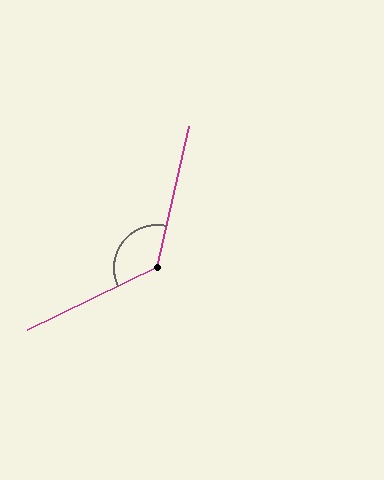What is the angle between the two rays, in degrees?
Approximately 128 degrees.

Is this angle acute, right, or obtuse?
It is obtuse.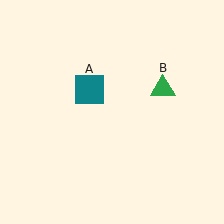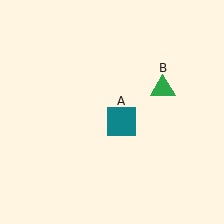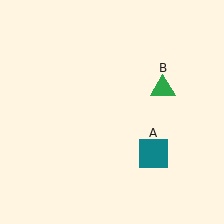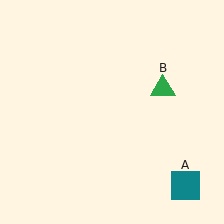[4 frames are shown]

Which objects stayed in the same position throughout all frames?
Green triangle (object B) remained stationary.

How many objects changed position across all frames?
1 object changed position: teal square (object A).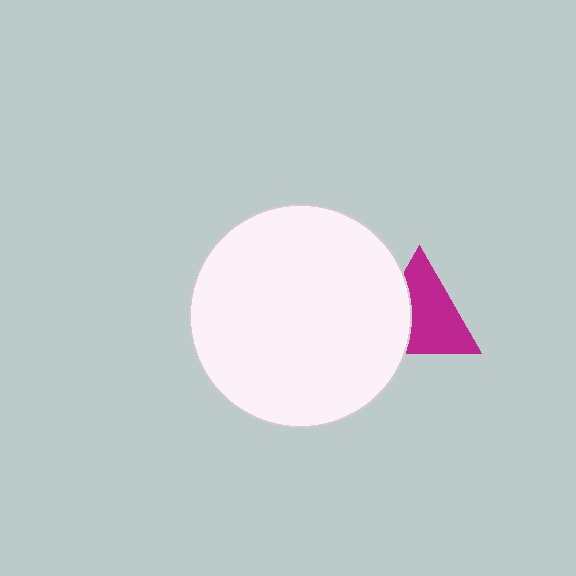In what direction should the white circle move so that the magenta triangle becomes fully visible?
The white circle should move left. That is the shortest direction to clear the overlap and leave the magenta triangle fully visible.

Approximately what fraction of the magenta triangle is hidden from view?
Roughly 35% of the magenta triangle is hidden behind the white circle.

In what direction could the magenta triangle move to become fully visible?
The magenta triangle could move right. That would shift it out from behind the white circle entirely.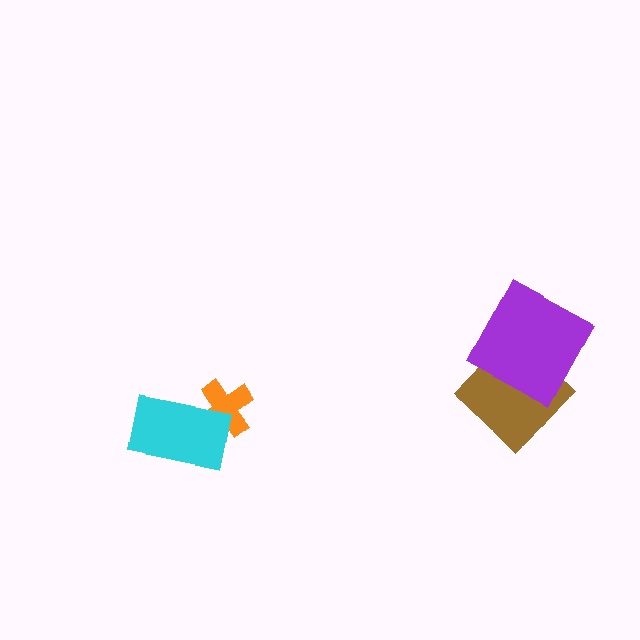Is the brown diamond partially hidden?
Yes, it is partially covered by another shape.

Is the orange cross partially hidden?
Yes, it is partially covered by another shape.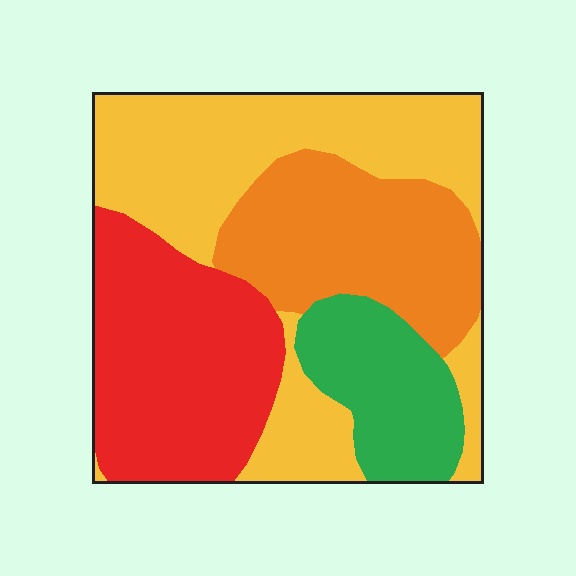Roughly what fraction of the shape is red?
Red covers about 25% of the shape.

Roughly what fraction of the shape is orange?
Orange covers 23% of the shape.